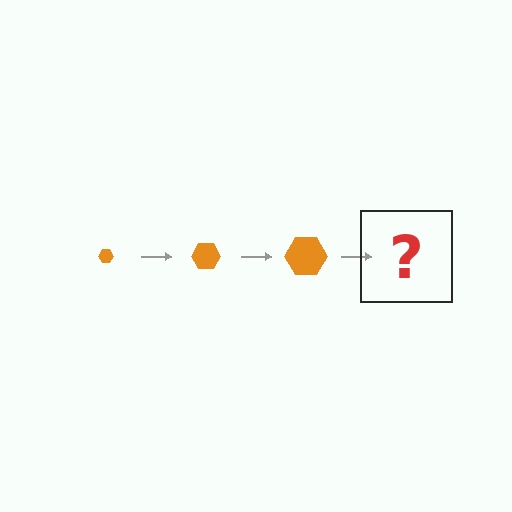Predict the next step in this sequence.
The next step is an orange hexagon, larger than the previous one.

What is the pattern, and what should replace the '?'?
The pattern is that the hexagon gets progressively larger each step. The '?' should be an orange hexagon, larger than the previous one.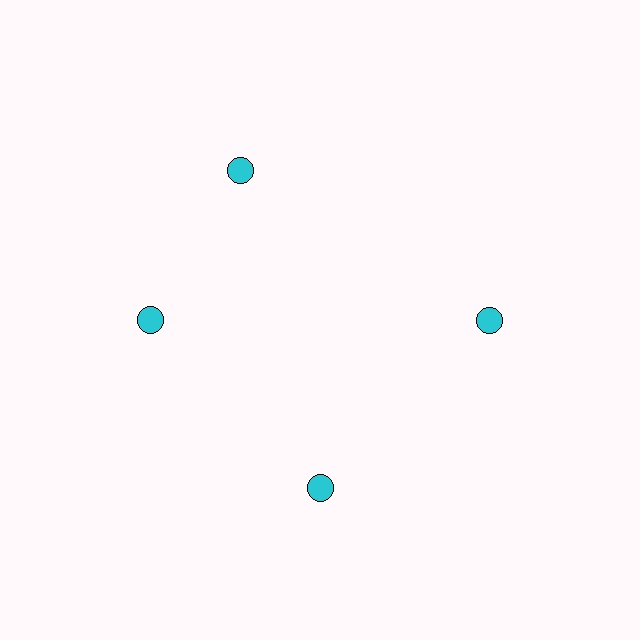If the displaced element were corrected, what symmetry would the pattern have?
It would have 4-fold rotational symmetry — the pattern would map onto itself every 90 degrees.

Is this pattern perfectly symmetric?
No. The 4 cyan circles are arranged in a ring, but one element near the 12 o'clock position is rotated out of alignment along the ring, breaking the 4-fold rotational symmetry.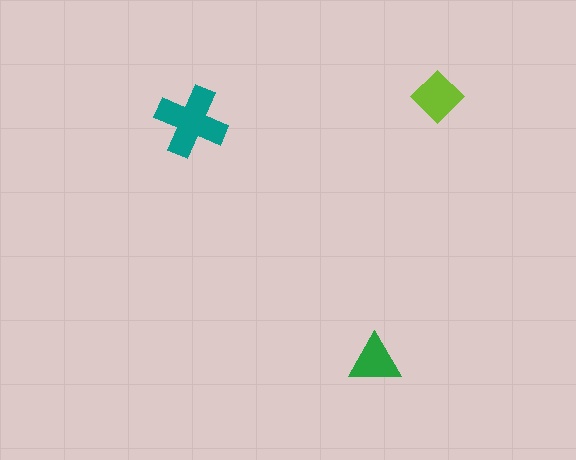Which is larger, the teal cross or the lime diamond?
The teal cross.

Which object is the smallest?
The green triangle.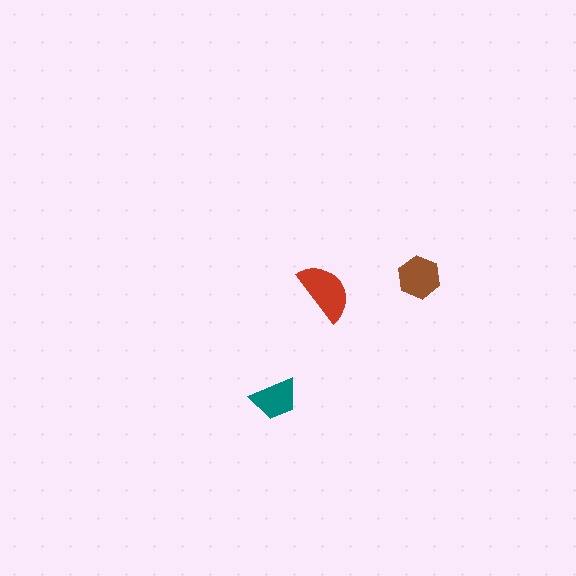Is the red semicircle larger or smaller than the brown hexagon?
Larger.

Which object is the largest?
The red semicircle.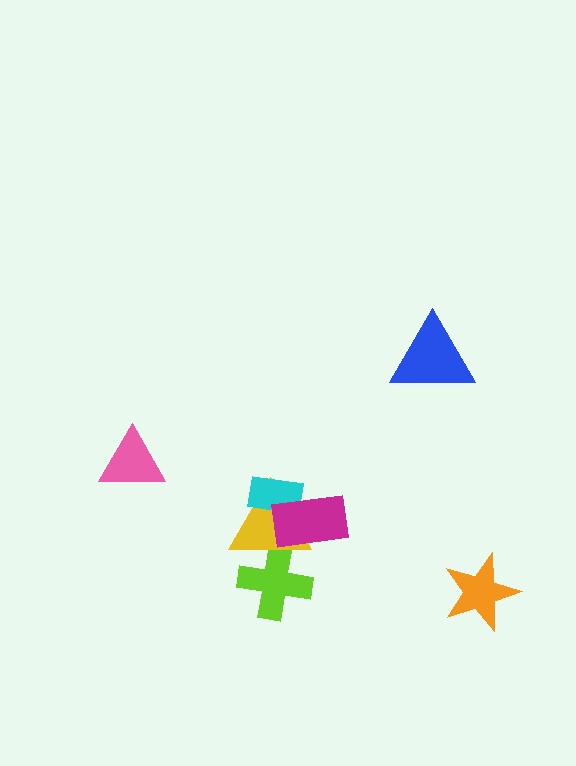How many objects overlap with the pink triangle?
0 objects overlap with the pink triangle.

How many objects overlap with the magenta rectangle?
2 objects overlap with the magenta rectangle.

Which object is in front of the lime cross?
The yellow triangle is in front of the lime cross.